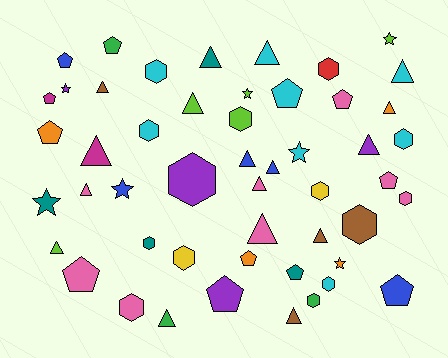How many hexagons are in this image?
There are 14 hexagons.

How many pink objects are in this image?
There are 8 pink objects.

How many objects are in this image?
There are 50 objects.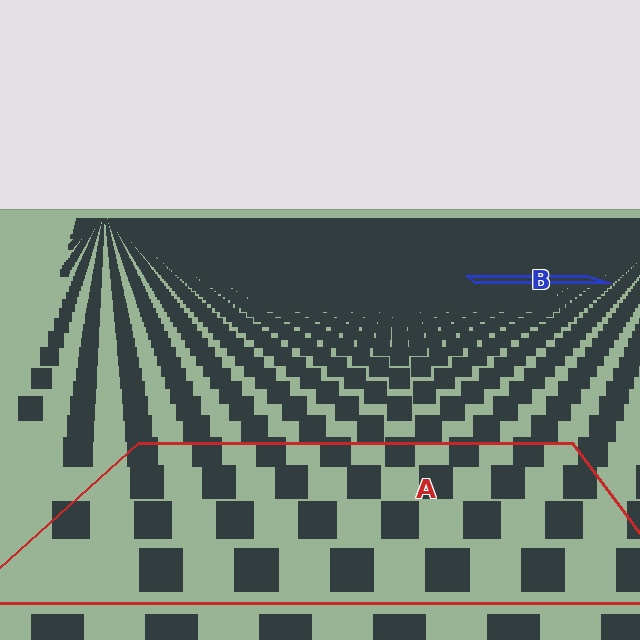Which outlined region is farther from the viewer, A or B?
Region B is farther from the viewer — the texture elements inside it appear smaller and more densely packed.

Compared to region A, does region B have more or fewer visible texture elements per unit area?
Region B has more texture elements per unit area — they are packed more densely because it is farther away.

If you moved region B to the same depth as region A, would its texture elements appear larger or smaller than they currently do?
They would appear larger. At a closer depth, the same texture elements are projected at a bigger on-screen size.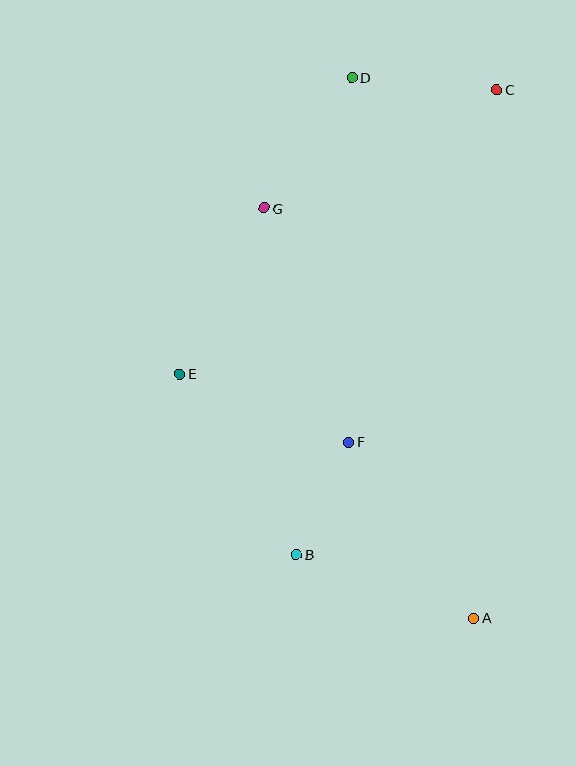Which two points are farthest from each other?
Points A and D are farthest from each other.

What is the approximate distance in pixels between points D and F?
The distance between D and F is approximately 365 pixels.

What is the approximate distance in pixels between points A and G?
The distance between A and G is approximately 460 pixels.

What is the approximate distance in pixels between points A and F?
The distance between A and F is approximately 215 pixels.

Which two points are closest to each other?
Points B and F are closest to each other.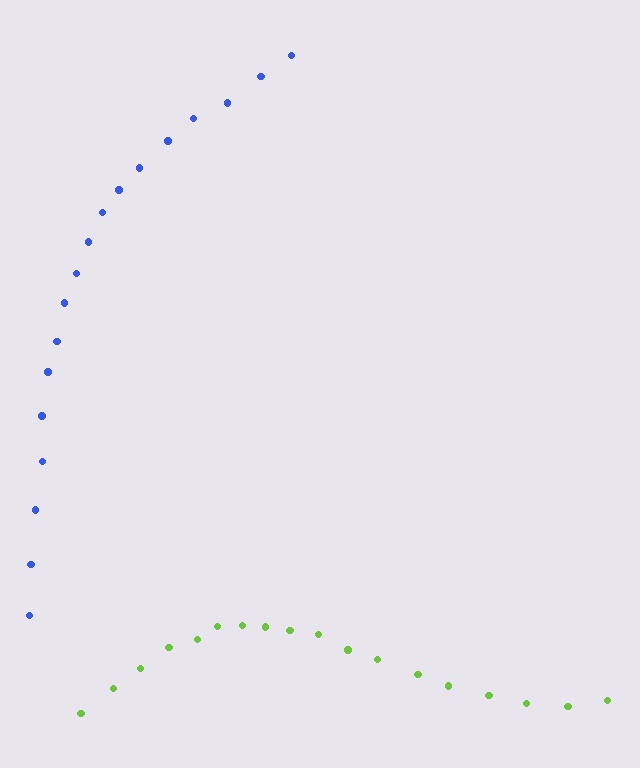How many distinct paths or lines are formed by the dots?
There are 2 distinct paths.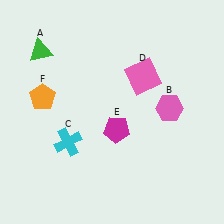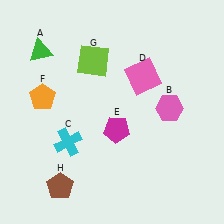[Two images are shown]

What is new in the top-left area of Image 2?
A lime square (G) was added in the top-left area of Image 2.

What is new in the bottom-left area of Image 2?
A brown pentagon (H) was added in the bottom-left area of Image 2.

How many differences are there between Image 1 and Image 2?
There are 2 differences between the two images.